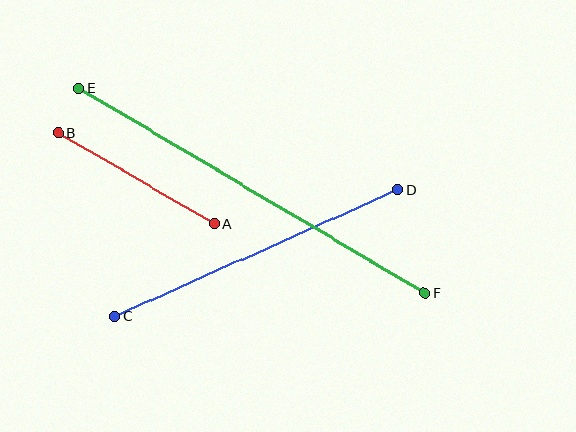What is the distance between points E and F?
The distance is approximately 401 pixels.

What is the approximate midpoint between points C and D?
The midpoint is at approximately (257, 253) pixels.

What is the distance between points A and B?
The distance is approximately 181 pixels.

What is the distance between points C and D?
The distance is approximately 310 pixels.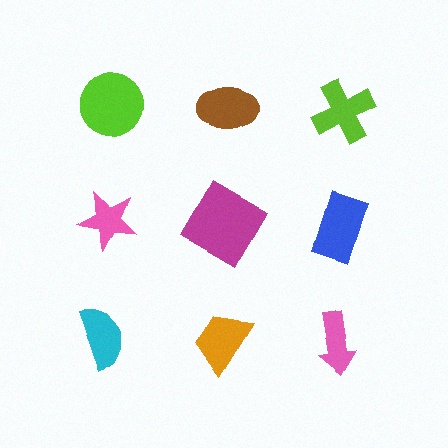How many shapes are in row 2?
3 shapes.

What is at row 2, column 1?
A pink star.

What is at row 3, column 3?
A pink arrow.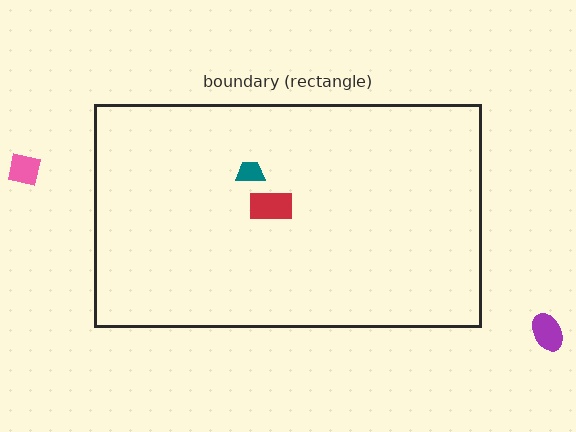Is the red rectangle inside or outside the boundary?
Inside.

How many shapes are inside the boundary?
2 inside, 2 outside.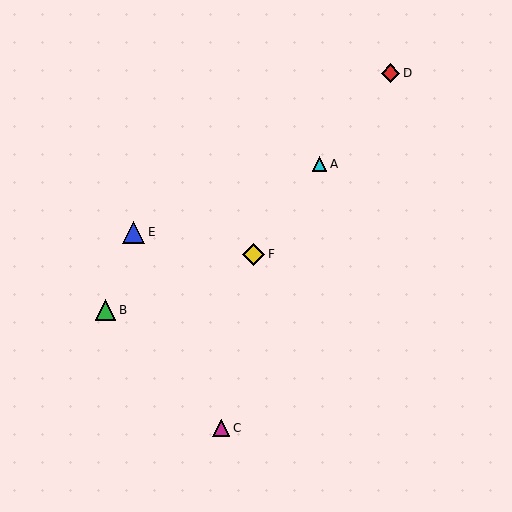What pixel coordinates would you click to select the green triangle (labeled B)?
Click at (106, 310) to select the green triangle B.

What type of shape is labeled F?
Shape F is a yellow diamond.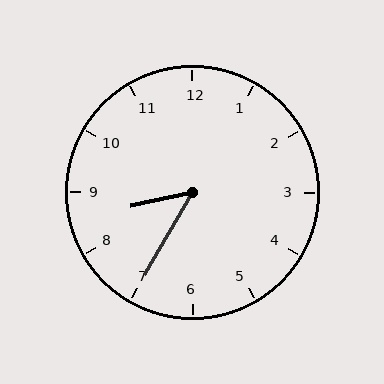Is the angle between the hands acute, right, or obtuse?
It is acute.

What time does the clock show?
8:35.